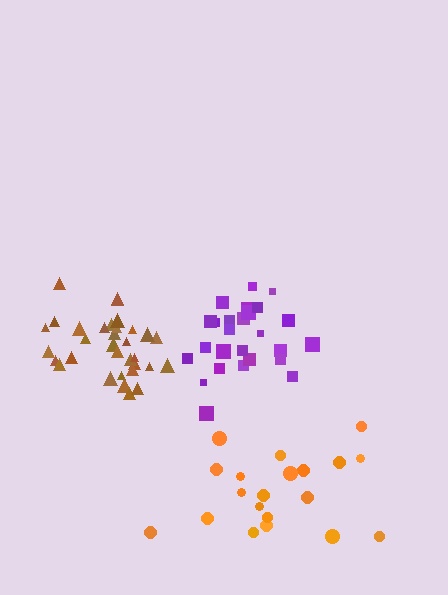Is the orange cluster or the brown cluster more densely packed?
Brown.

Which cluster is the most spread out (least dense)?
Orange.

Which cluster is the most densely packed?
Brown.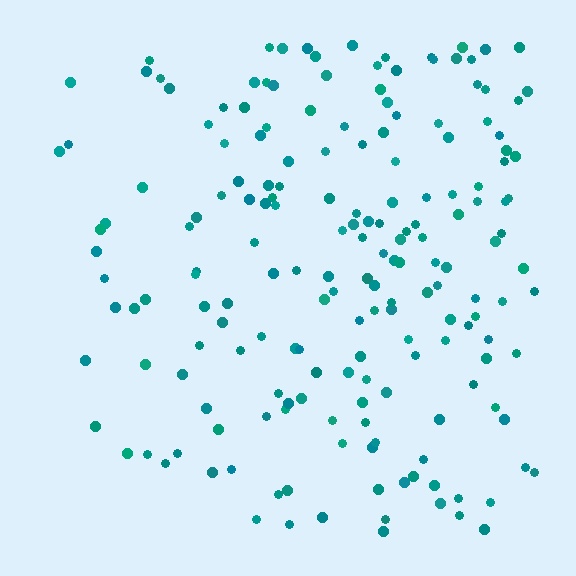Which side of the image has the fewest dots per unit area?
The left.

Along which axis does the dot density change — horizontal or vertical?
Horizontal.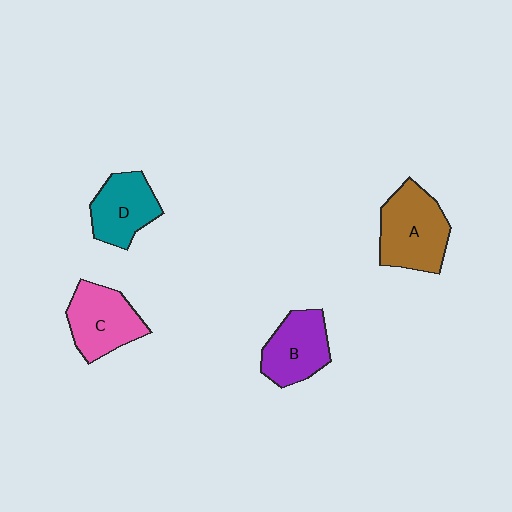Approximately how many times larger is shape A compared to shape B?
Approximately 1.3 times.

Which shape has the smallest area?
Shape D (teal).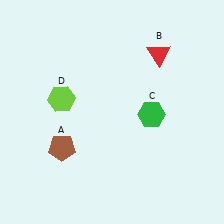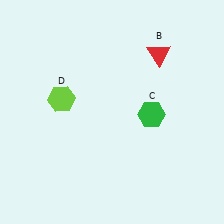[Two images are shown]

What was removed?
The brown pentagon (A) was removed in Image 2.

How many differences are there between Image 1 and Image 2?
There is 1 difference between the two images.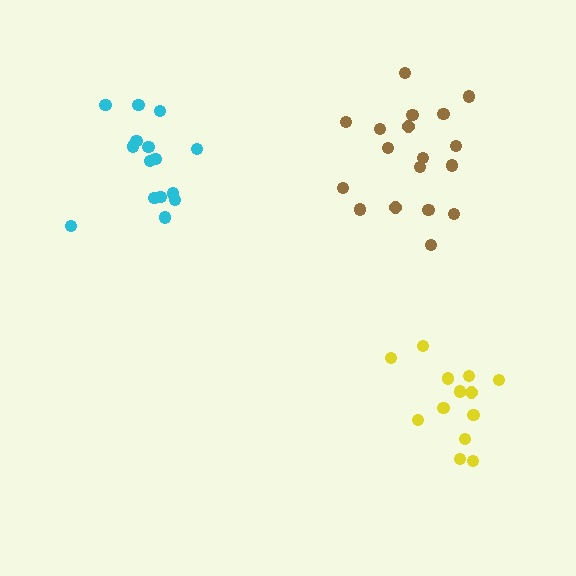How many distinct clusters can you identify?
There are 3 distinct clusters.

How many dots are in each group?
Group 1: 18 dots, Group 2: 13 dots, Group 3: 15 dots (46 total).